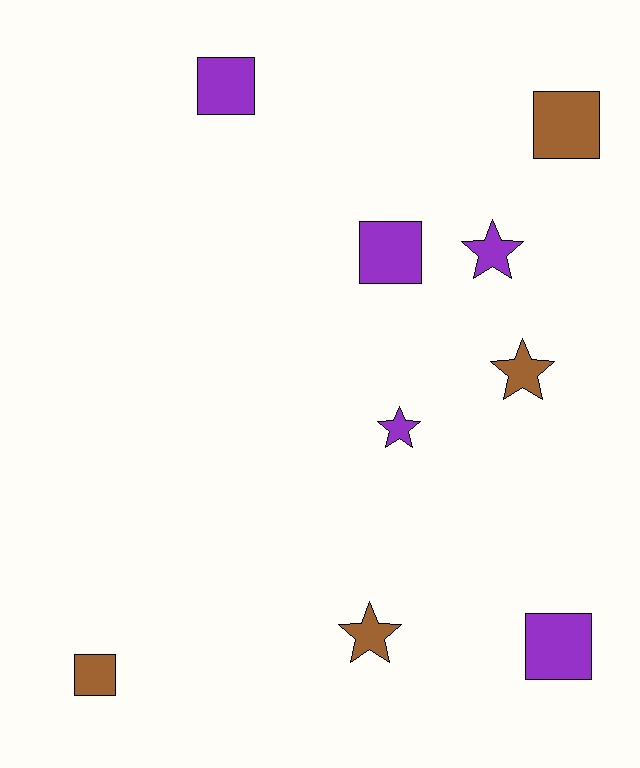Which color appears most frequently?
Purple, with 5 objects.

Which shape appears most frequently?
Square, with 5 objects.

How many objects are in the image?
There are 9 objects.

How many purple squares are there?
There are 3 purple squares.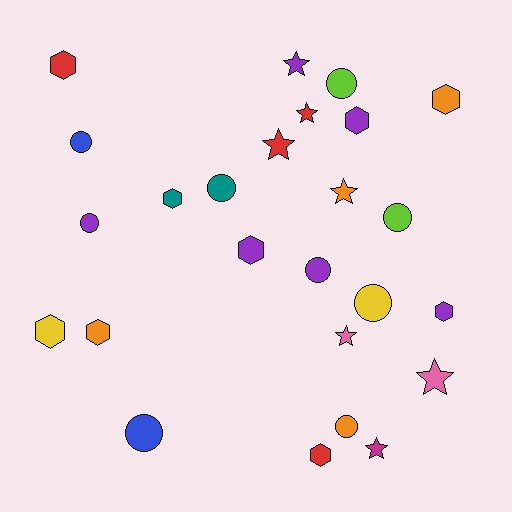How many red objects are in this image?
There are 4 red objects.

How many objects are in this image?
There are 25 objects.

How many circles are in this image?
There are 9 circles.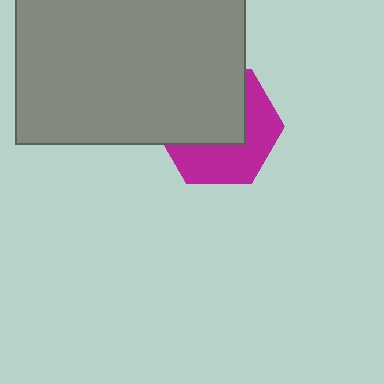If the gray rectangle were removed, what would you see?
You would see the complete magenta hexagon.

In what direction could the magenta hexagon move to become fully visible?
The magenta hexagon could move down. That would shift it out from behind the gray rectangle entirely.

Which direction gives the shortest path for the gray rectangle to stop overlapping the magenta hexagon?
Moving up gives the shortest separation.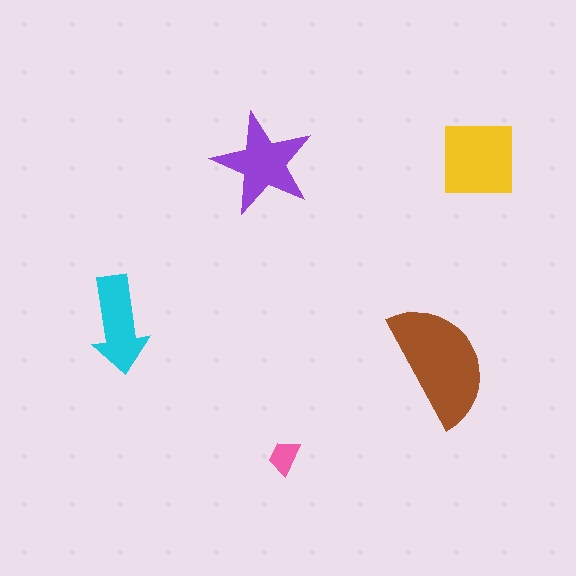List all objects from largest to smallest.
The brown semicircle, the yellow square, the purple star, the cyan arrow, the pink trapezoid.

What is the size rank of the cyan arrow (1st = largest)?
4th.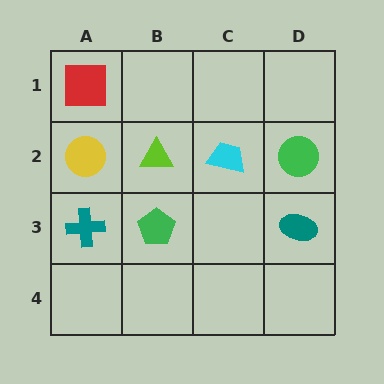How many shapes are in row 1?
1 shape.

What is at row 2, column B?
A lime triangle.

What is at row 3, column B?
A green pentagon.